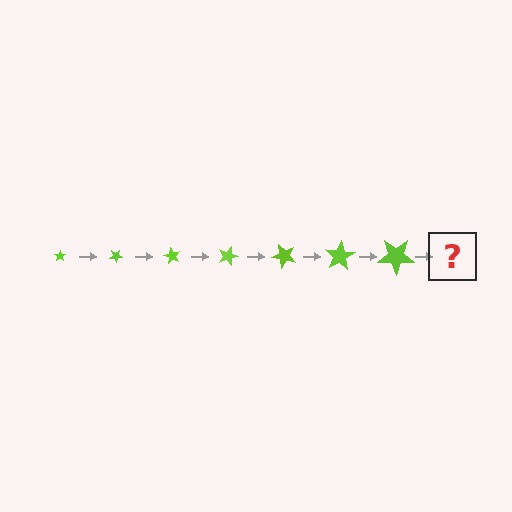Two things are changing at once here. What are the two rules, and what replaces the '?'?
The two rules are that the star grows larger each step and it rotates 30 degrees each step. The '?' should be a star, larger than the previous one and rotated 210 degrees from the start.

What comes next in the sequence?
The next element should be a star, larger than the previous one and rotated 210 degrees from the start.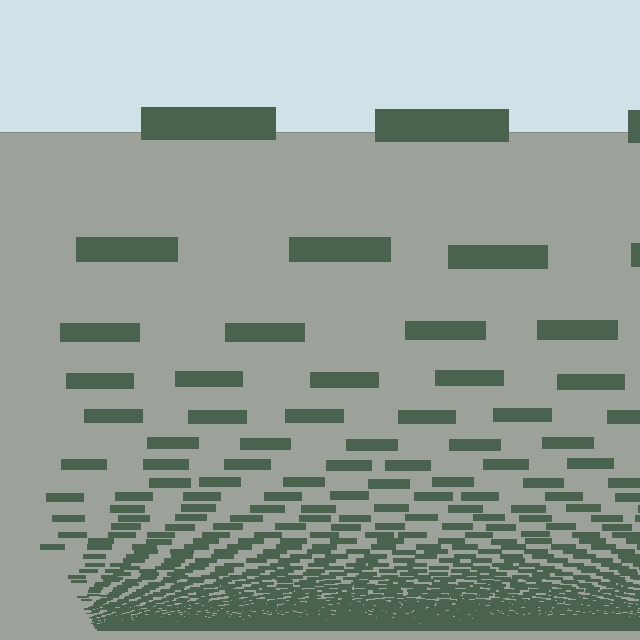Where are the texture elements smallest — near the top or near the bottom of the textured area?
Near the bottom.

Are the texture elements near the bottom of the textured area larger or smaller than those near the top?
Smaller. The gradient is inverted — elements near the bottom are smaller and denser.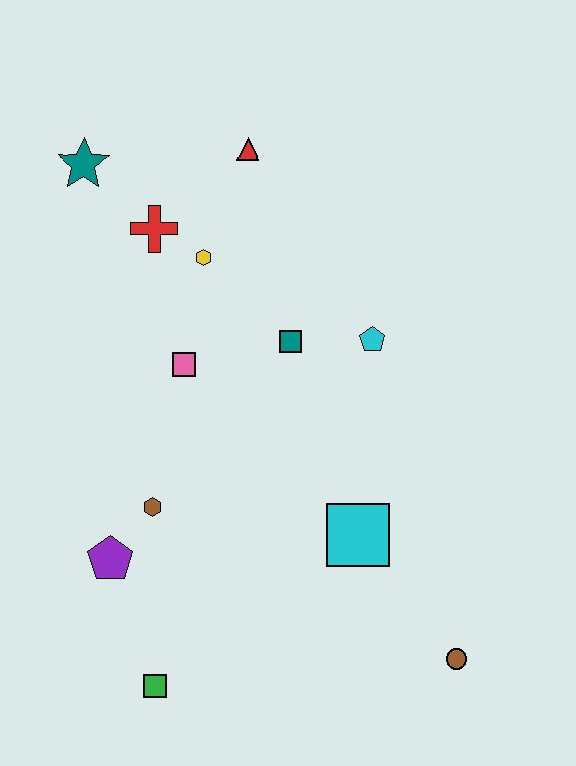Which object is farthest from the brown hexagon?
The red triangle is farthest from the brown hexagon.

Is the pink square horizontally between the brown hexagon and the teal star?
No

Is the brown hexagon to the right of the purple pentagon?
Yes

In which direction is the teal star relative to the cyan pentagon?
The teal star is to the left of the cyan pentagon.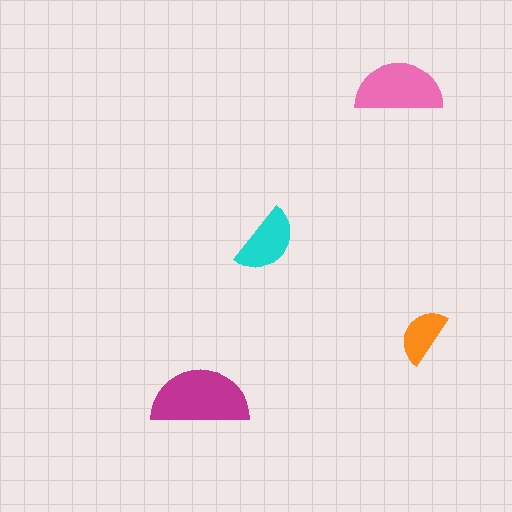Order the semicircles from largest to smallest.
the magenta one, the pink one, the cyan one, the orange one.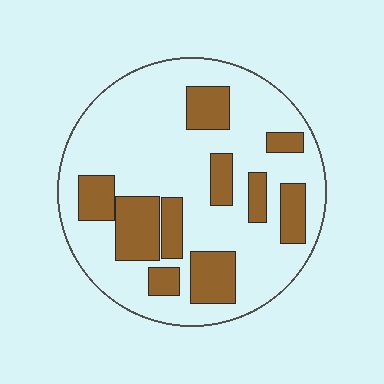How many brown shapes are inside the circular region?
10.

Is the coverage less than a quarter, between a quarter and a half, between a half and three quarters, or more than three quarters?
Between a quarter and a half.